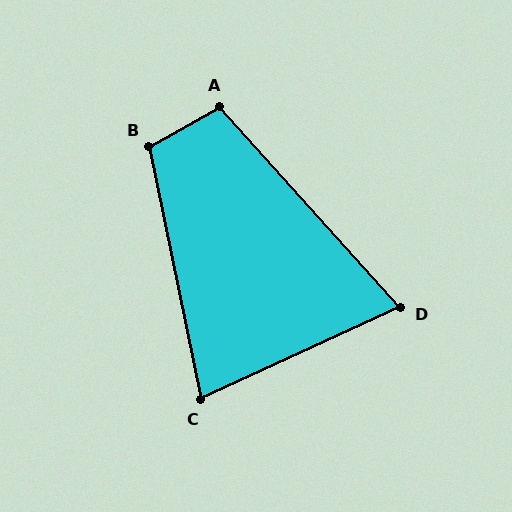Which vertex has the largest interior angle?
B, at approximately 108 degrees.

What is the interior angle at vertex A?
Approximately 103 degrees (obtuse).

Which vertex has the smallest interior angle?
D, at approximately 72 degrees.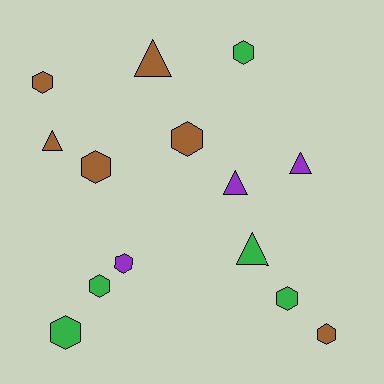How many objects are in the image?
There are 14 objects.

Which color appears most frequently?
Brown, with 6 objects.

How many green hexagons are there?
There are 4 green hexagons.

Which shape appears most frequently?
Hexagon, with 9 objects.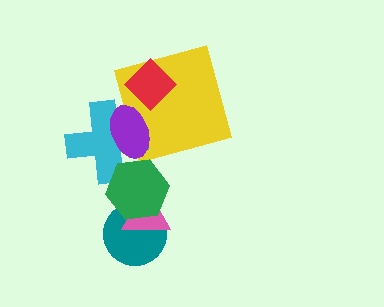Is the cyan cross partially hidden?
Yes, it is partially covered by another shape.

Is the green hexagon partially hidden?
No, no other shape covers it.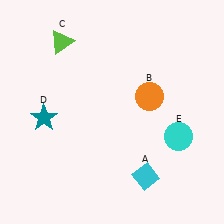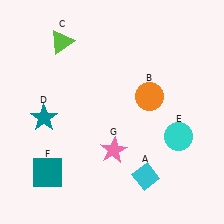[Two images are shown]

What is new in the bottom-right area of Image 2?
A pink star (G) was added in the bottom-right area of Image 2.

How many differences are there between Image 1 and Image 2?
There are 2 differences between the two images.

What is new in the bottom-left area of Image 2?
A teal square (F) was added in the bottom-left area of Image 2.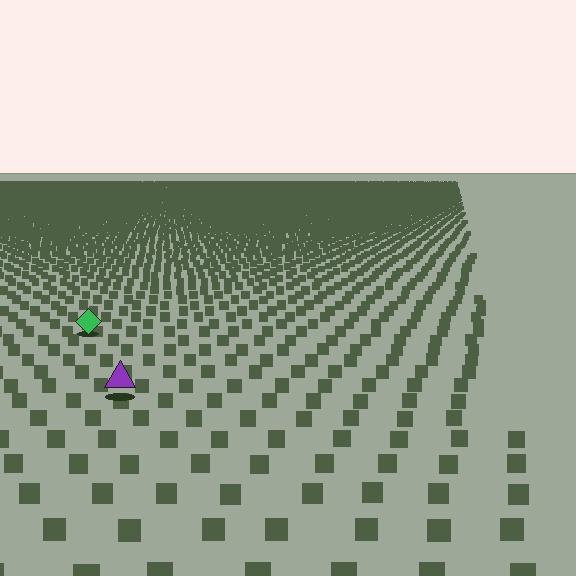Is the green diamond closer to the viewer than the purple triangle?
No. The purple triangle is closer — you can tell from the texture gradient: the ground texture is coarser near it.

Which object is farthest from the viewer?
The green diamond is farthest from the viewer. It appears smaller and the ground texture around it is denser.